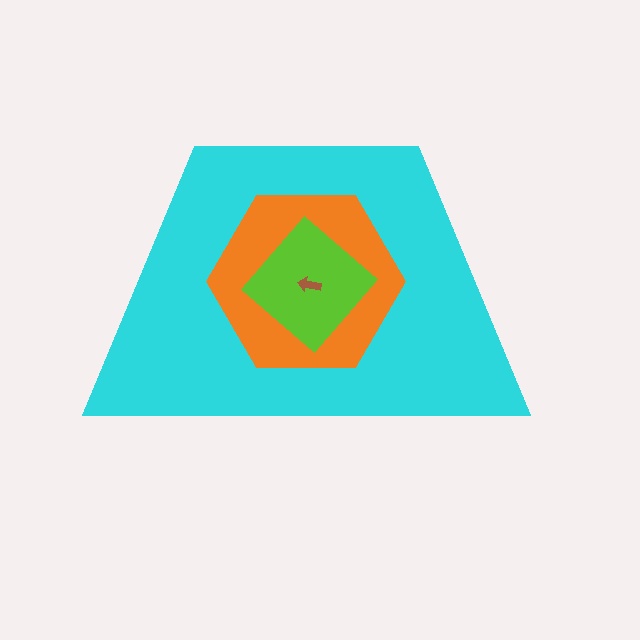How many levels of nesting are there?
4.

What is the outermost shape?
The cyan trapezoid.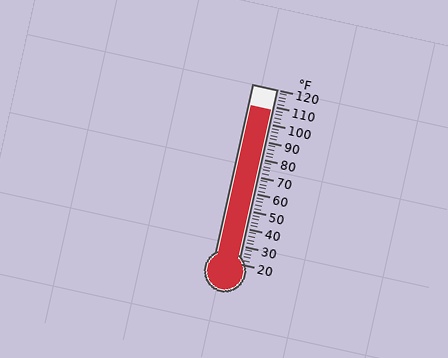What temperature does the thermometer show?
The thermometer shows approximately 108°F.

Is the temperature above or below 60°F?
The temperature is above 60°F.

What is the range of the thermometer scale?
The thermometer scale ranges from 20°F to 120°F.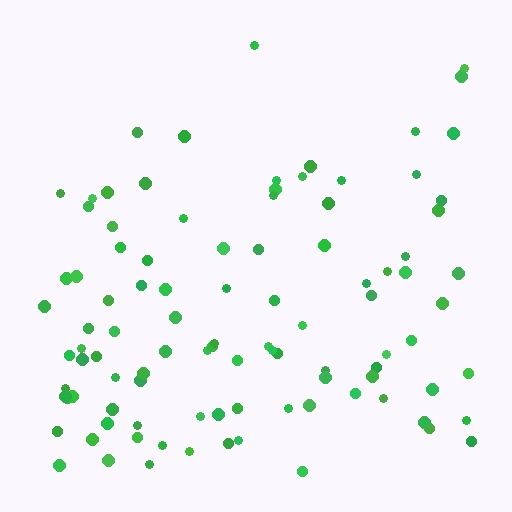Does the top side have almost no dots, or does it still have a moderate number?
Still a moderate number, just noticeably fewer than the bottom.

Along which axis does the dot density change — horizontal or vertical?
Vertical.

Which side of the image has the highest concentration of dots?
The bottom.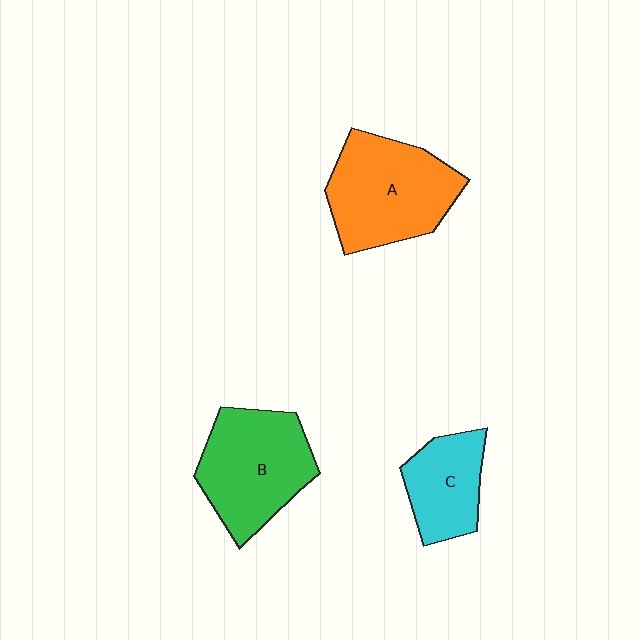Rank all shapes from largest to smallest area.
From largest to smallest: A (orange), B (green), C (cyan).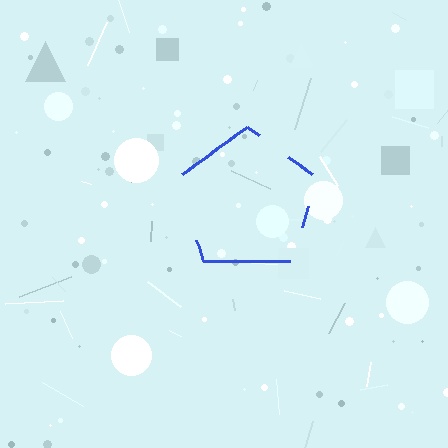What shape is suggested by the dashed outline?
The dashed outline suggests a pentagon.